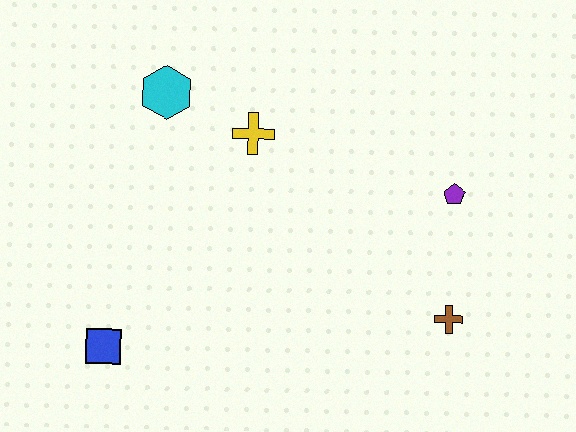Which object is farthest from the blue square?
The purple pentagon is farthest from the blue square.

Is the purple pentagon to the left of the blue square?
No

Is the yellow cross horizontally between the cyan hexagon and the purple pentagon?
Yes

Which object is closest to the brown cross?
The purple pentagon is closest to the brown cross.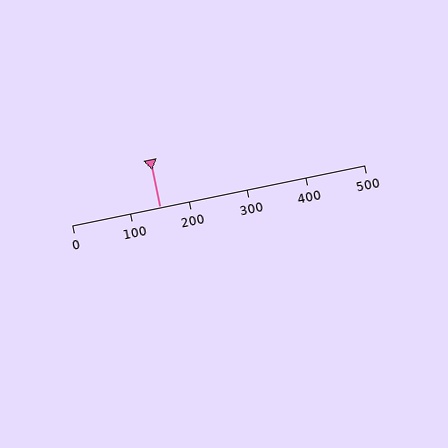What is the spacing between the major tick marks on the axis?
The major ticks are spaced 100 apart.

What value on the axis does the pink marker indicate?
The marker indicates approximately 150.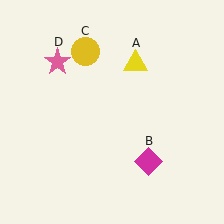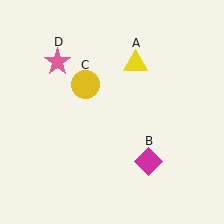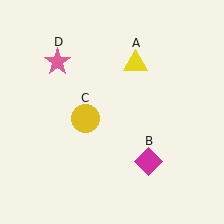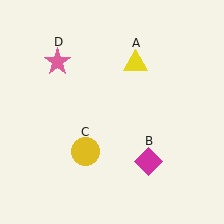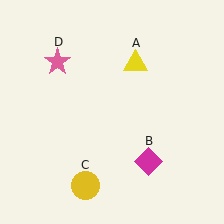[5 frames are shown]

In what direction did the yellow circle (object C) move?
The yellow circle (object C) moved down.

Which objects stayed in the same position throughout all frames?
Yellow triangle (object A) and magenta diamond (object B) and pink star (object D) remained stationary.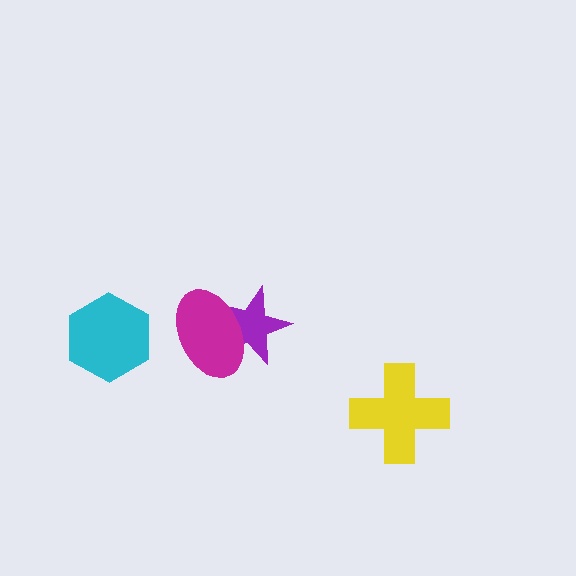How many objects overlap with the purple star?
1 object overlaps with the purple star.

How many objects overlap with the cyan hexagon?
0 objects overlap with the cyan hexagon.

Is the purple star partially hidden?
Yes, it is partially covered by another shape.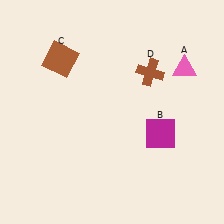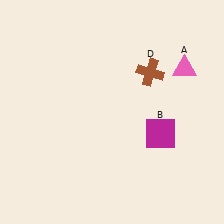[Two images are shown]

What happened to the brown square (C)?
The brown square (C) was removed in Image 2. It was in the top-left area of Image 1.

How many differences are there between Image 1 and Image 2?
There is 1 difference between the two images.